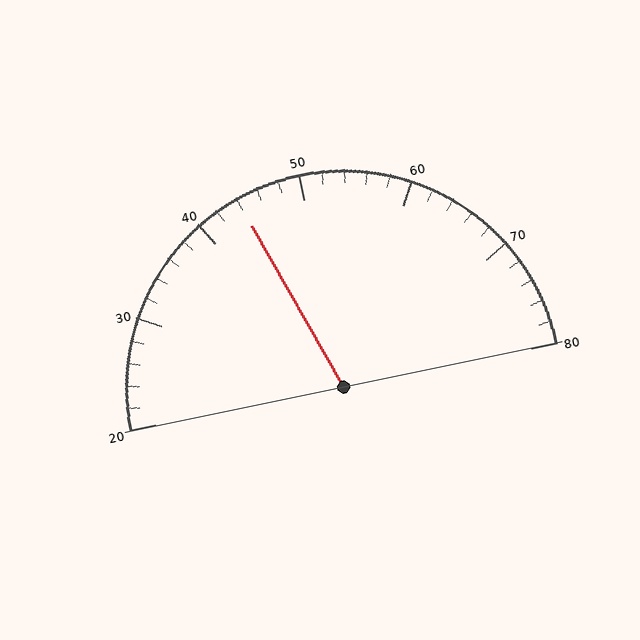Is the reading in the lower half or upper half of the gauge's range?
The reading is in the lower half of the range (20 to 80).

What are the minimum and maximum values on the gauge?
The gauge ranges from 20 to 80.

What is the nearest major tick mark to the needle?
The nearest major tick mark is 40.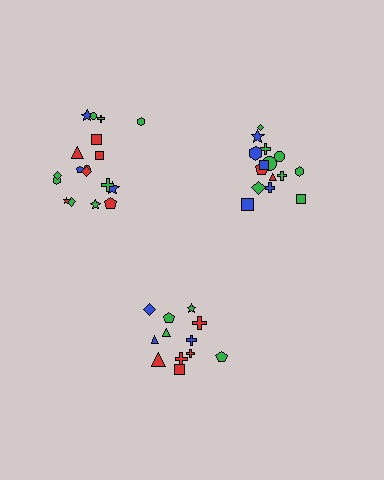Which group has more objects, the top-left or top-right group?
The top-left group.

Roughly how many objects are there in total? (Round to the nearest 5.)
Roughly 45 objects in total.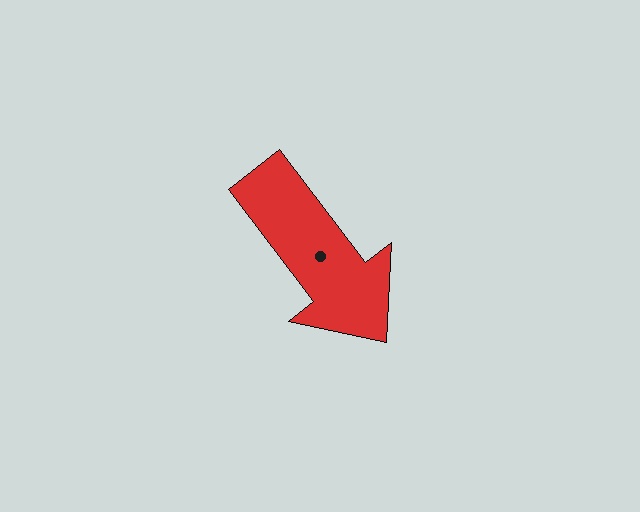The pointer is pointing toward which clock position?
Roughly 5 o'clock.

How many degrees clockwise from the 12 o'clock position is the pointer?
Approximately 143 degrees.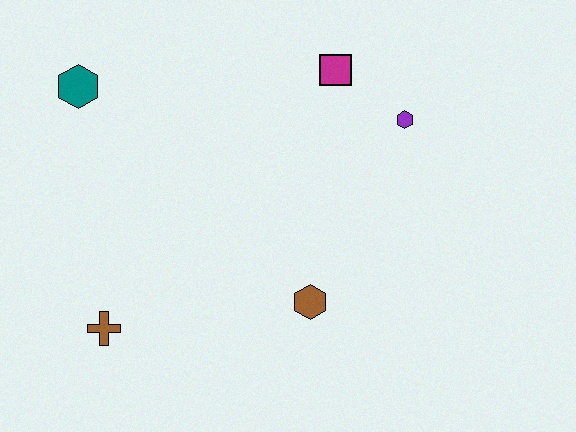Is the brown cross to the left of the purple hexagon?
Yes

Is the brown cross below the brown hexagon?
Yes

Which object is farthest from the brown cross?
The purple hexagon is farthest from the brown cross.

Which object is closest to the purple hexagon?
The magenta square is closest to the purple hexagon.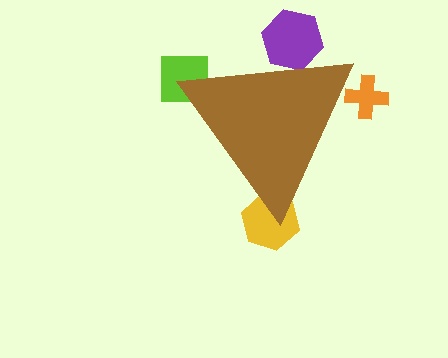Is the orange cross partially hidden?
Yes, the orange cross is partially hidden behind the brown triangle.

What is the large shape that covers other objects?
A brown triangle.